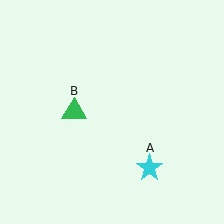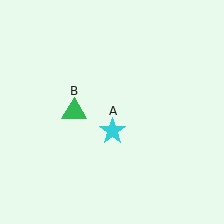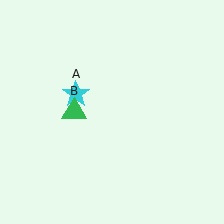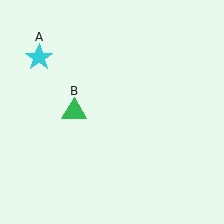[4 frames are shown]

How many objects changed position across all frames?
1 object changed position: cyan star (object A).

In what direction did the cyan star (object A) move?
The cyan star (object A) moved up and to the left.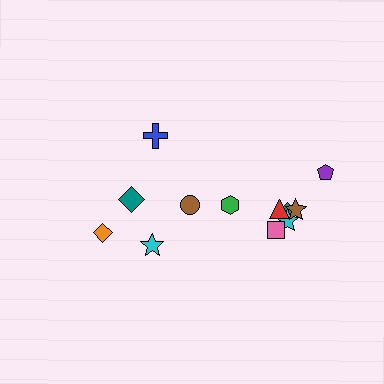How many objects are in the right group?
There are 7 objects.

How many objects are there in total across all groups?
There are 12 objects.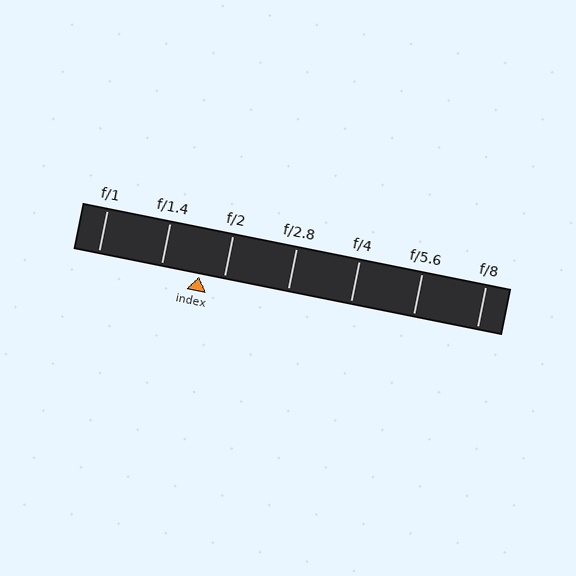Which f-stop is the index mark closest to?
The index mark is closest to f/2.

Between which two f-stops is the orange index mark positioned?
The index mark is between f/1.4 and f/2.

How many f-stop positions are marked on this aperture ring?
There are 7 f-stop positions marked.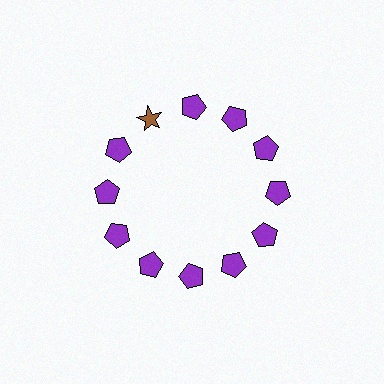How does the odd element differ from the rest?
It differs in both color (brown instead of purple) and shape (star instead of pentagon).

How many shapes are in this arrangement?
There are 12 shapes arranged in a ring pattern.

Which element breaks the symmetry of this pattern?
The brown star at roughly the 11 o'clock position breaks the symmetry. All other shapes are purple pentagons.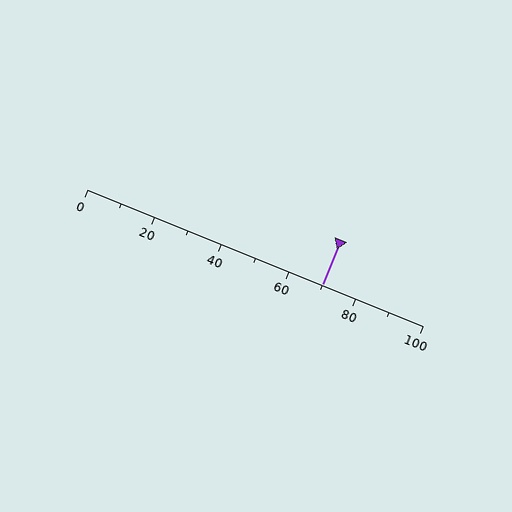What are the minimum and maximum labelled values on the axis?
The axis runs from 0 to 100.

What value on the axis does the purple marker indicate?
The marker indicates approximately 70.